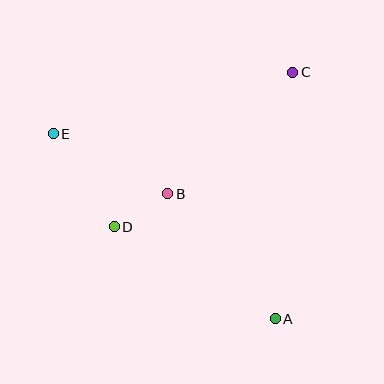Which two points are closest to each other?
Points B and D are closest to each other.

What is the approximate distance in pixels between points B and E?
The distance between B and E is approximately 129 pixels.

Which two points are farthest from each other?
Points A and E are farthest from each other.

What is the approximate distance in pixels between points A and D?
The distance between A and D is approximately 186 pixels.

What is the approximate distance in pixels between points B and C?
The distance between B and C is approximately 174 pixels.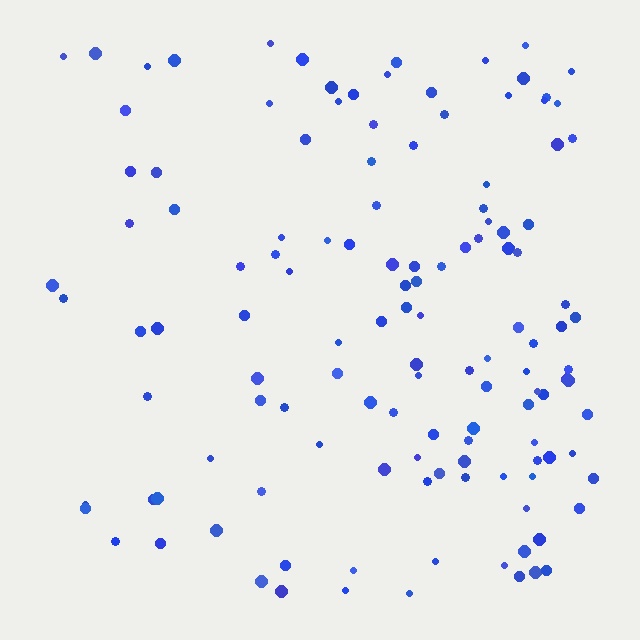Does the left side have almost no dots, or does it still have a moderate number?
Still a moderate number, just noticeably fewer than the right.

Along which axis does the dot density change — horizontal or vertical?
Horizontal.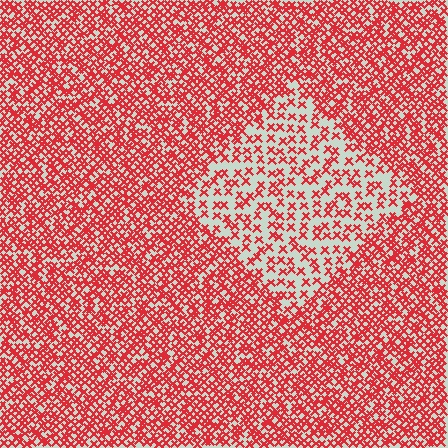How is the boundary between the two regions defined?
The boundary is defined by a change in element density (approximately 2.2x ratio). All elements are the same color, size, and shape.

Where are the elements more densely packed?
The elements are more densely packed outside the diamond boundary.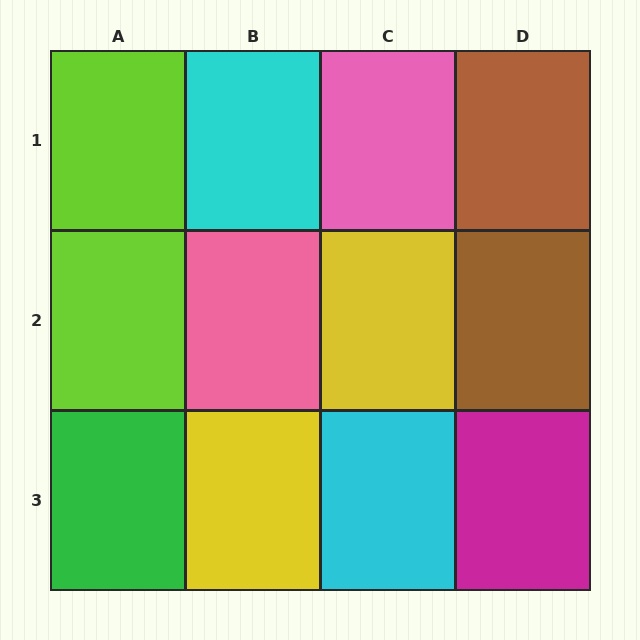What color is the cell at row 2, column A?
Lime.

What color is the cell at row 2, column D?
Brown.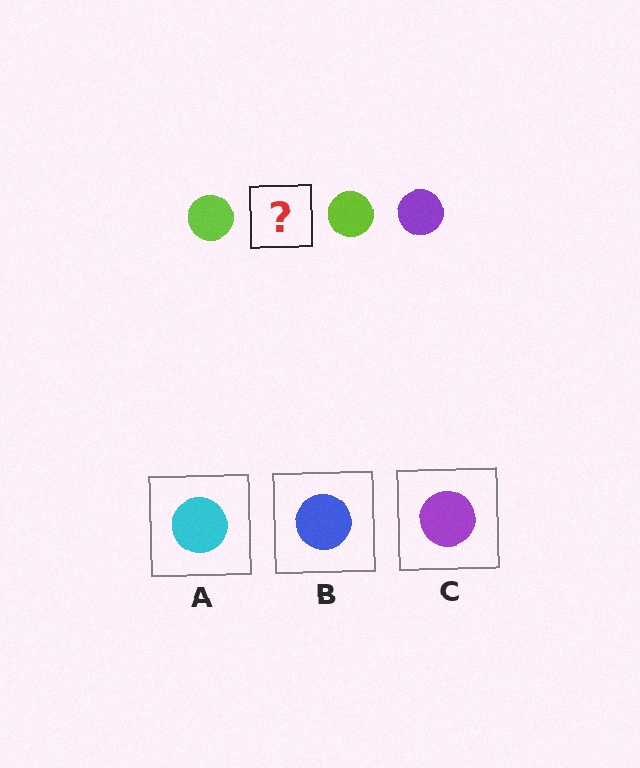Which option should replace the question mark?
Option C.